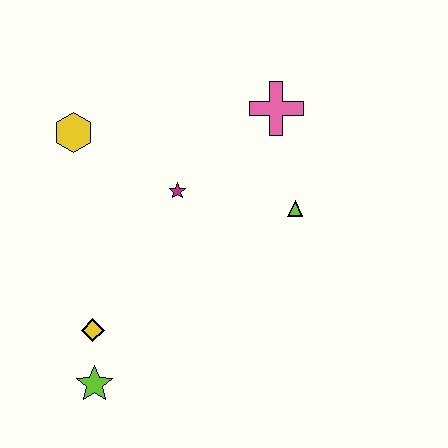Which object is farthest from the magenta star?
The lime star is farthest from the magenta star.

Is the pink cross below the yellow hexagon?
No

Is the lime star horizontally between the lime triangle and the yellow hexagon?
Yes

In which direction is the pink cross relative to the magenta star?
The pink cross is to the right of the magenta star.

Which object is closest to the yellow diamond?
The lime star is closest to the yellow diamond.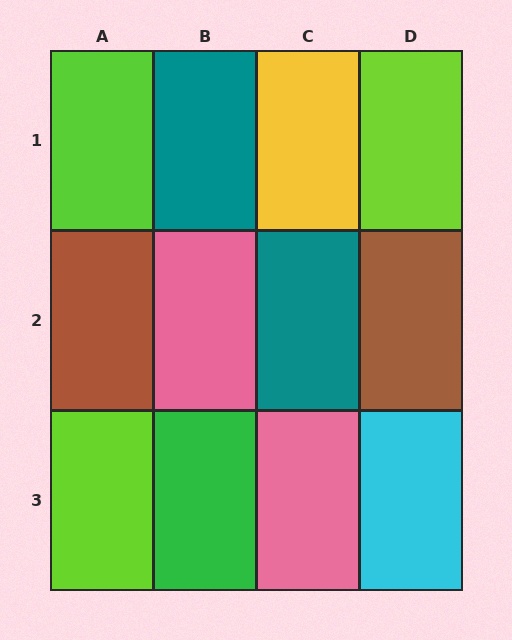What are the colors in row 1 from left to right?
Lime, teal, yellow, lime.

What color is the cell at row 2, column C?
Teal.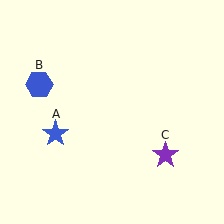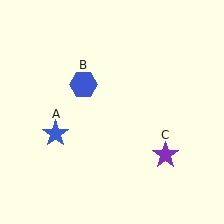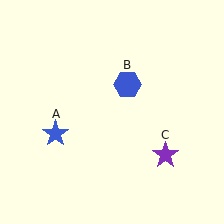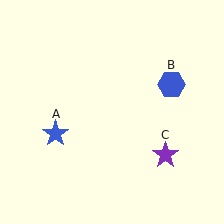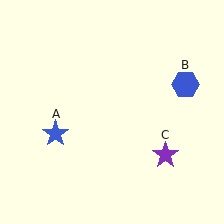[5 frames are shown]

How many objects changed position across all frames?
1 object changed position: blue hexagon (object B).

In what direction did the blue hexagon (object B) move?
The blue hexagon (object B) moved right.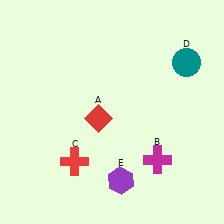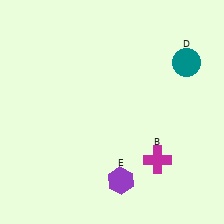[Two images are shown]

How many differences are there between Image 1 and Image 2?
There are 2 differences between the two images.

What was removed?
The red diamond (A), the red cross (C) were removed in Image 2.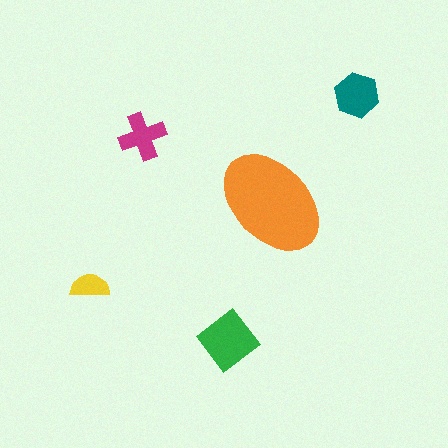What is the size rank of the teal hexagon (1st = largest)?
3rd.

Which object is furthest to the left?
The yellow semicircle is leftmost.